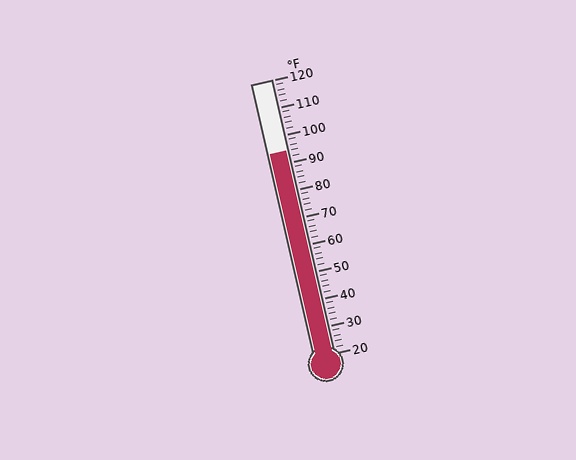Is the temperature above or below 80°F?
The temperature is above 80°F.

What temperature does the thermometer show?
The thermometer shows approximately 94°F.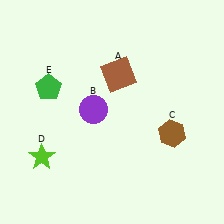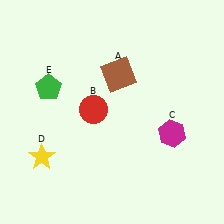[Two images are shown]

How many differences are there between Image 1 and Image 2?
There are 3 differences between the two images.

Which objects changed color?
B changed from purple to red. C changed from brown to magenta. D changed from lime to yellow.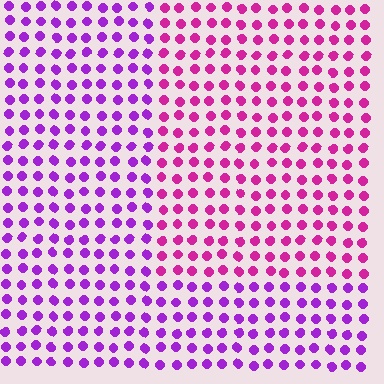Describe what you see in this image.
The image is filled with small purple elements in a uniform arrangement. A rectangle-shaped region is visible where the elements are tinted to a slightly different hue, forming a subtle color boundary.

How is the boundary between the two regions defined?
The boundary is defined purely by a slight shift in hue (about 36 degrees). Spacing, size, and orientation are identical on both sides.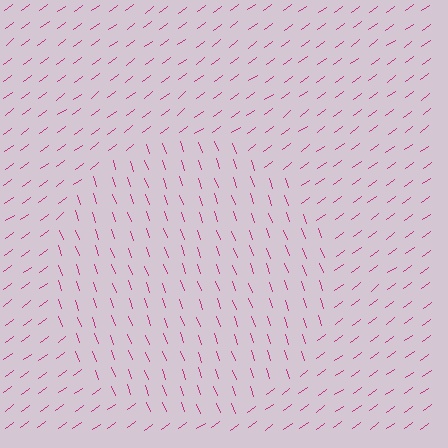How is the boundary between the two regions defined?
The boundary is defined purely by a change in line orientation (approximately 74 degrees difference). All lines are the same color and thickness.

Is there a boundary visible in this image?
Yes, there is a texture boundary formed by a change in line orientation.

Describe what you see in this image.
The image is filled with small magenta line segments. A circle region in the image has lines oriented differently from the surrounding lines, creating a visible texture boundary.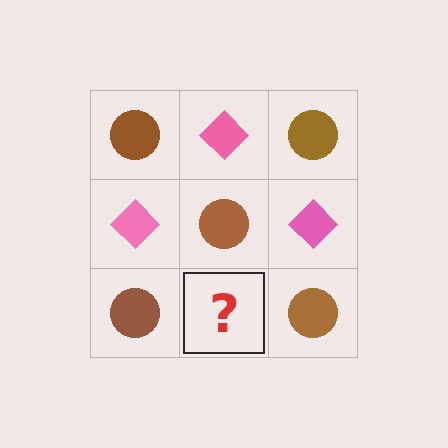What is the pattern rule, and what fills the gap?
The rule is that it alternates brown circle and pink diamond in a checkerboard pattern. The gap should be filled with a pink diamond.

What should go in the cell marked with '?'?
The missing cell should contain a pink diamond.